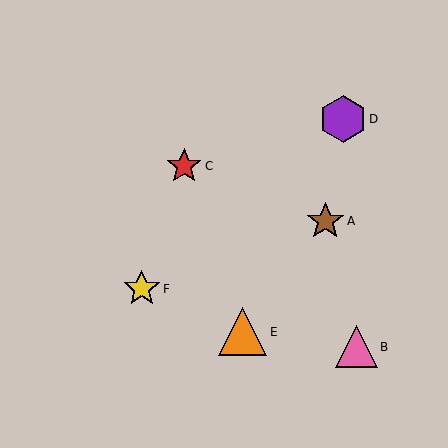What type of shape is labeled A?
Shape A is a brown star.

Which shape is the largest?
The orange triangle (labeled E) is the largest.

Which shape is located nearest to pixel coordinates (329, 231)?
The brown star (labeled A) at (325, 221) is nearest to that location.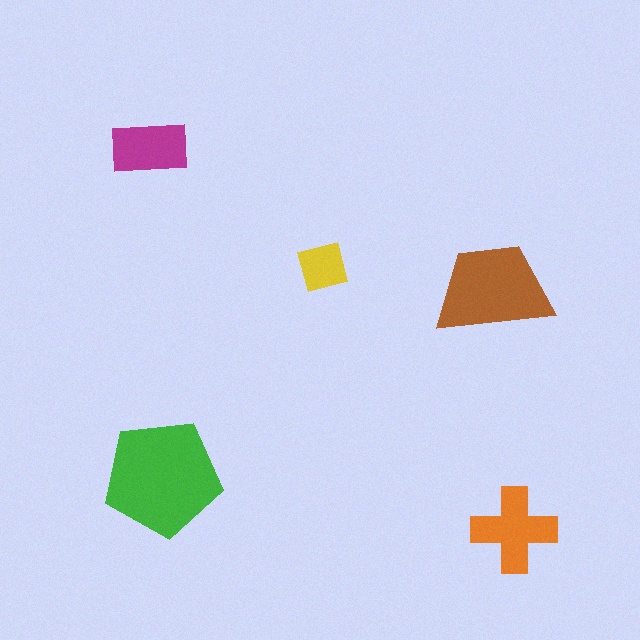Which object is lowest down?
The orange cross is bottommost.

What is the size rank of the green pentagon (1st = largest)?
1st.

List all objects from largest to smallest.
The green pentagon, the brown trapezoid, the orange cross, the magenta rectangle, the yellow square.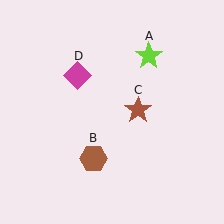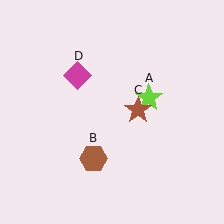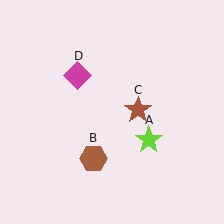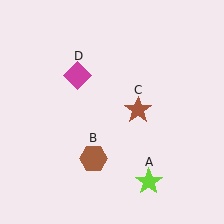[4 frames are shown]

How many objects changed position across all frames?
1 object changed position: lime star (object A).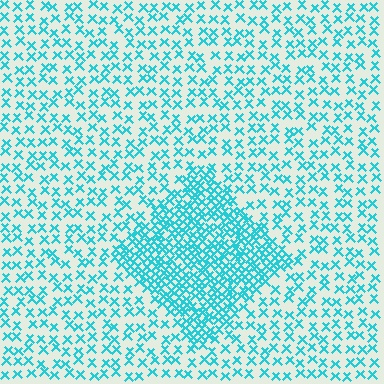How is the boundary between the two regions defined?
The boundary is defined by a change in element density (approximately 2.4x ratio). All elements are the same color, size, and shape.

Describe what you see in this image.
The image contains small cyan elements arranged at two different densities. A diamond-shaped region is visible where the elements are more densely packed than the surrounding area.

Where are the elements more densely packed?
The elements are more densely packed inside the diamond boundary.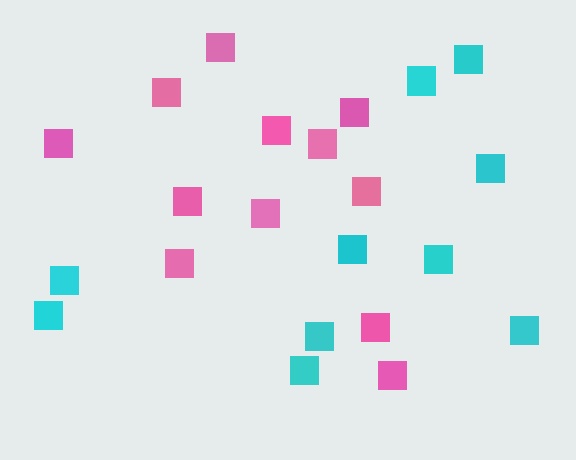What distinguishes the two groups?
There are 2 groups: one group of pink squares (12) and one group of cyan squares (10).